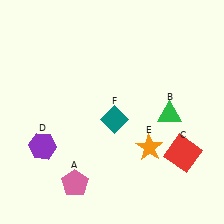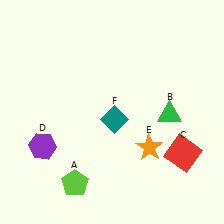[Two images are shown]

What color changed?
The pentagon (A) changed from pink in Image 1 to lime in Image 2.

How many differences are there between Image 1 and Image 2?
There is 1 difference between the two images.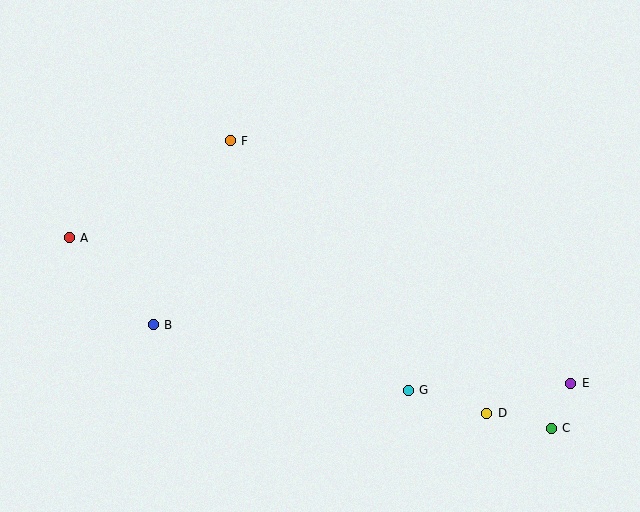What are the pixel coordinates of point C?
Point C is at (551, 428).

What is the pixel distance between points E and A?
The distance between E and A is 522 pixels.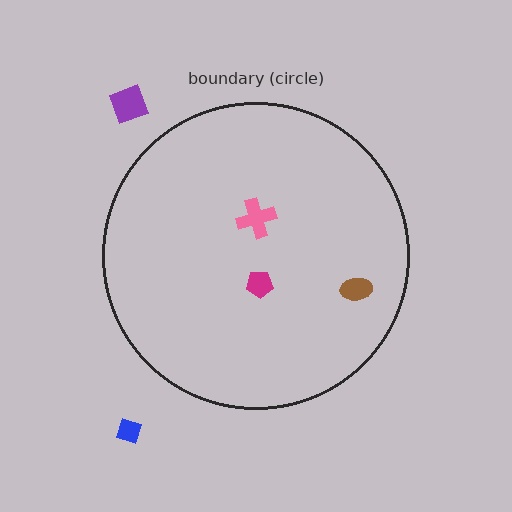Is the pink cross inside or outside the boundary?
Inside.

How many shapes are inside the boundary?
3 inside, 2 outside.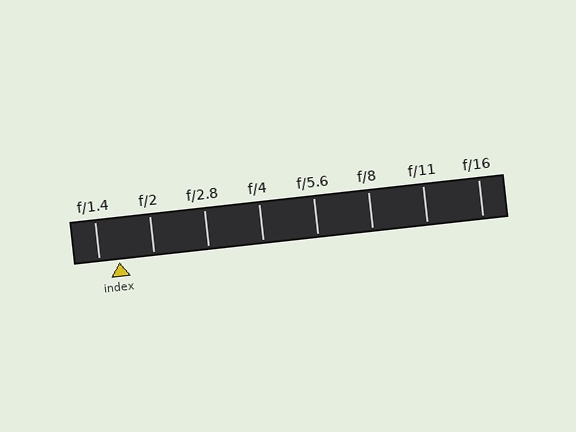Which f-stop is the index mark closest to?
The index mark is closest to f/1.4.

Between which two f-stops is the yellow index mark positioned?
The index mark is between f/1.4 and f/2.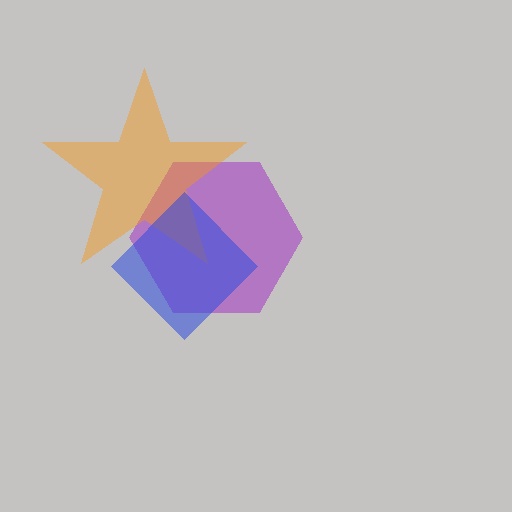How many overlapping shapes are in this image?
There are 3 overlapping shapes in the image.